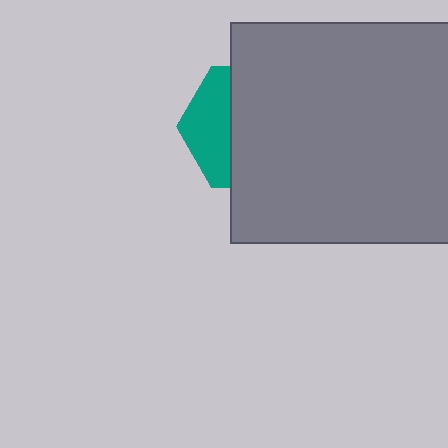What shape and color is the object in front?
The object in front is a gray square.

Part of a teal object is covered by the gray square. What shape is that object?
It is a hexagon.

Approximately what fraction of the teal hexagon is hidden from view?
Roughly 66% of the teal hexagon is hidden behind the gray square.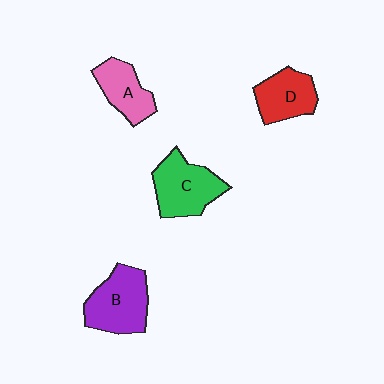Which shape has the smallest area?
Shape A (pink).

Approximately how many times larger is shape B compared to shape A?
Approximately 1.4 times.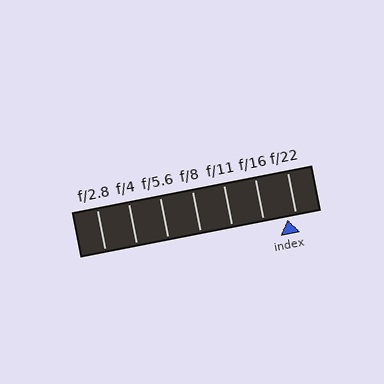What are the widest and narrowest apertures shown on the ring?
The widest aperture shown is f/2.8 and the narrowest is f/22.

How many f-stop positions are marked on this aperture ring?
There are 7 f-stop positions marked.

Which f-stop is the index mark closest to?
The index mark is closest to f/22.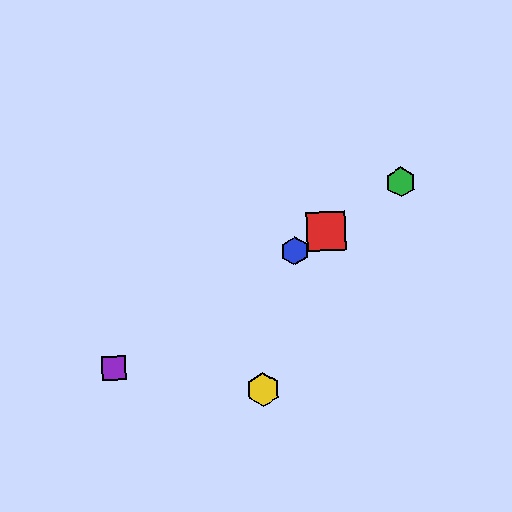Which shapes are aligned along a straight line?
The red square, the blue hexagon, the green hexagon, the purple square are aligned along a straight line.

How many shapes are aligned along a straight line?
4 shapes (the red square, the blue hexagon, the green hexagon, the purple square) are aligned along a straight line.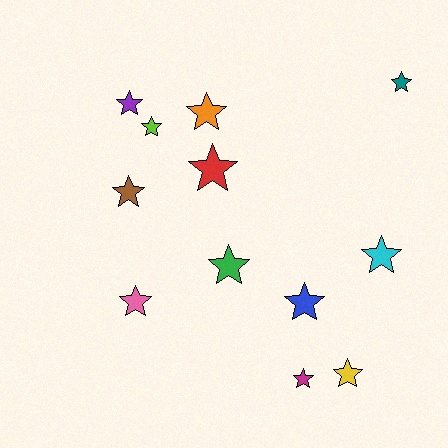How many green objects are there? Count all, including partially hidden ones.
There is 1 green object.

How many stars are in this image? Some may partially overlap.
There are 12 stars.